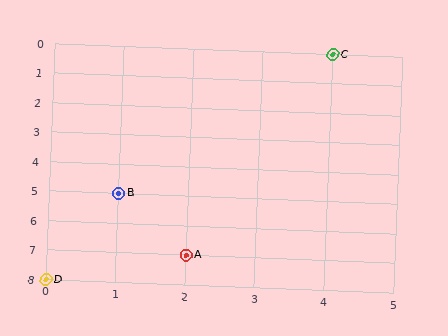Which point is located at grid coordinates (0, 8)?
Point D is at (0, 8).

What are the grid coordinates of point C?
Point C is at grid coordinates (4, 0).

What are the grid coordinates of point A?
Point A is at grid coordinates (2, 7).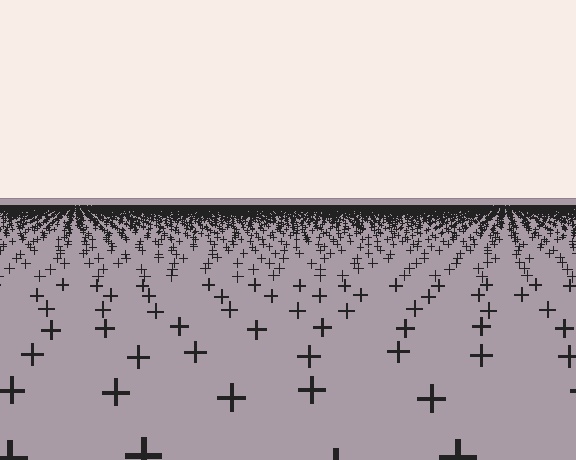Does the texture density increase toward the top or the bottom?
Density increases toward the top.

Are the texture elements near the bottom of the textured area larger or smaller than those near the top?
Larger. Near the bottom, elements are closer to the viewer and appear at a bigger on-screen size.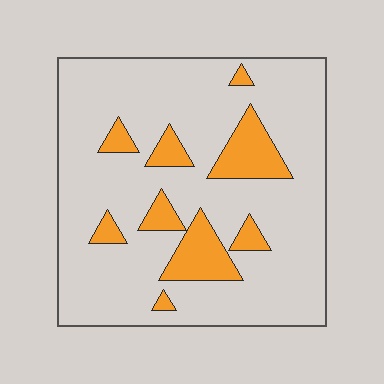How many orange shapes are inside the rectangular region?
9.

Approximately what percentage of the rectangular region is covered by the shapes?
Approximately 15%.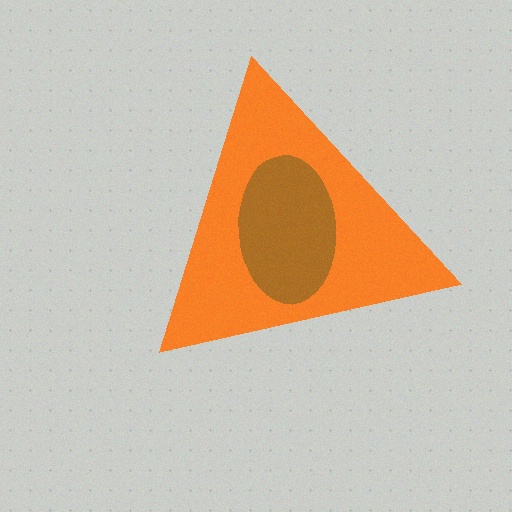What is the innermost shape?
The brown ellipse.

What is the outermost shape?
The orange triangle.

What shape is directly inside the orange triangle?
The brown ellipse.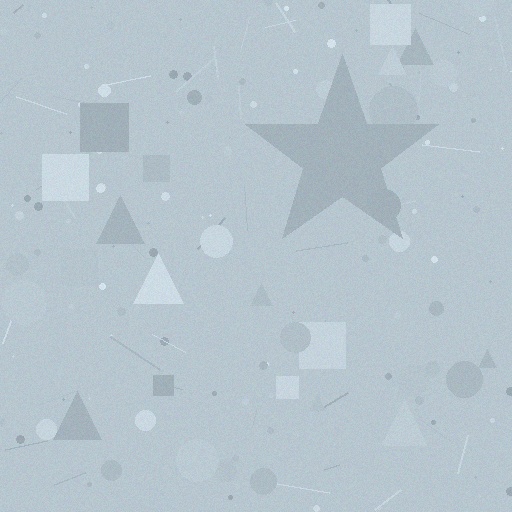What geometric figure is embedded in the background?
A star is embedded in the background.